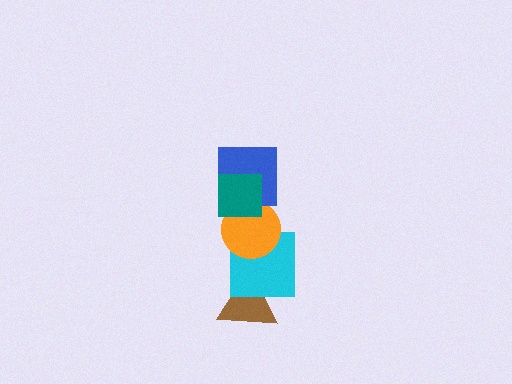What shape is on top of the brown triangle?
The cyan square is on top of the brown triangle.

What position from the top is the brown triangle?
The brown triangle is 5th from the top.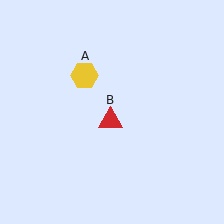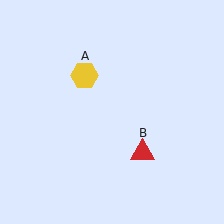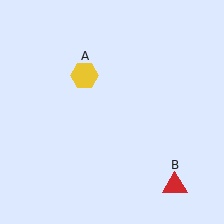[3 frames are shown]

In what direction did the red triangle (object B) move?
The red triangle (object B) moved down and to the right.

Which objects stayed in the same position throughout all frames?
Yellow hexagon (object A) remained stationary.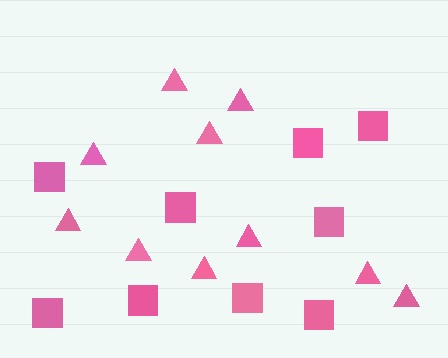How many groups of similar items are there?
There are 2 groups: one group of triangles (10) and one group of squares (9).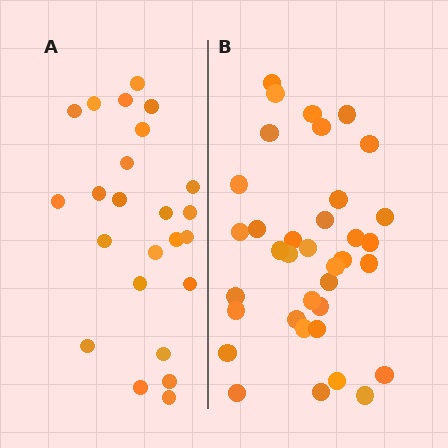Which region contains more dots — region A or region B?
Region B (the right region) has more dots.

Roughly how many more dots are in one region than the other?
Region B has roughly 12 or so more dots than region A.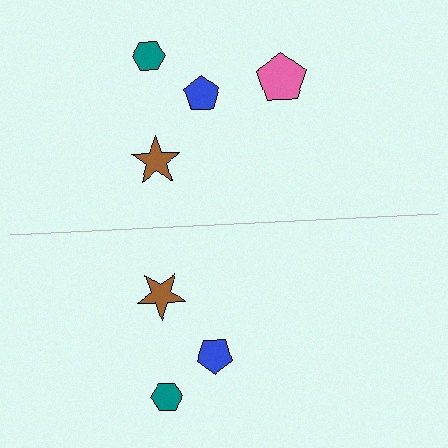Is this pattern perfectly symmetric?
No, the pattern is not perfectly symmetric. A pink pentagon is missing from the bottom side.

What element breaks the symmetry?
A pink pentagon is missing from the bottom side.